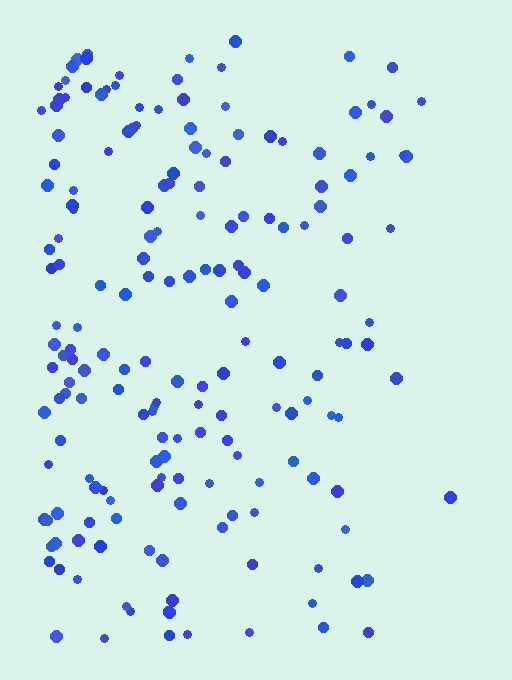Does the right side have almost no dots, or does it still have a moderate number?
Still a moderate number, just noticeably fewer than the left.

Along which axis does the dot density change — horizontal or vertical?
Horizontal.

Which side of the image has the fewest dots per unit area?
The right.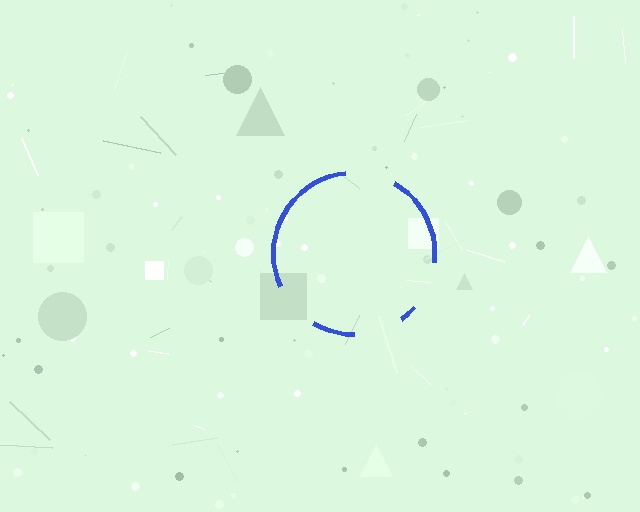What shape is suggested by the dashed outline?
The dashed outline suggests a circle.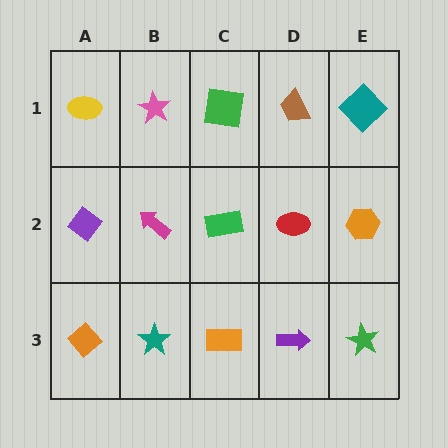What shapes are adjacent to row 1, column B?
A magenta arrow (row 2, column B), a yellow ellipse (row 1, column A), a green square (row 1, column C).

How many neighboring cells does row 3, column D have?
3.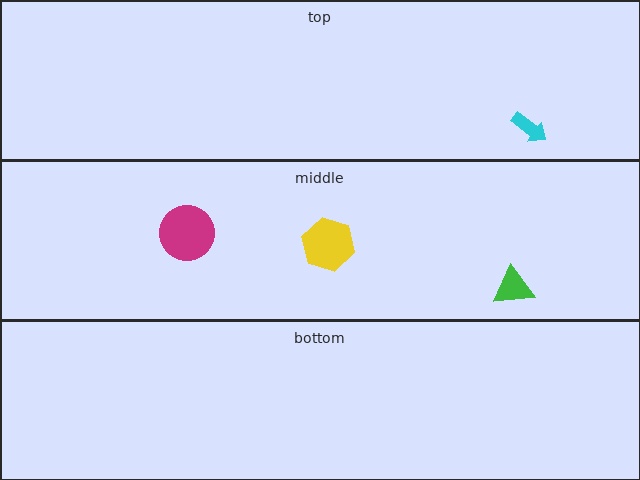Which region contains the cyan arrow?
The top region.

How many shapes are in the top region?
1.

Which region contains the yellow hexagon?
The middle region.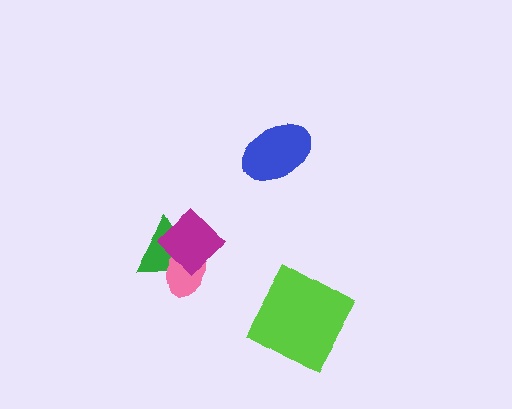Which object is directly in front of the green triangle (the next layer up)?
The pink ellipse is directly in front of the green triangle.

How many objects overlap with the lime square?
0 objects overlap with the lime square.